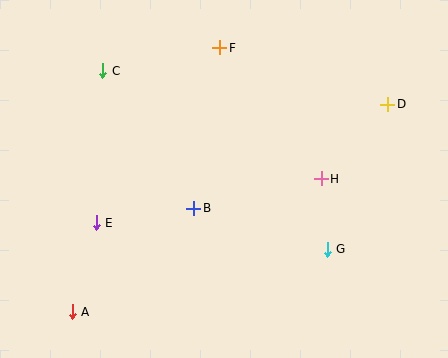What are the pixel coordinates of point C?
Point C is at (103, 71).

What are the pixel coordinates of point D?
Point D is at (388, 104).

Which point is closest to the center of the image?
Point B at (194, 208) is closest to the center.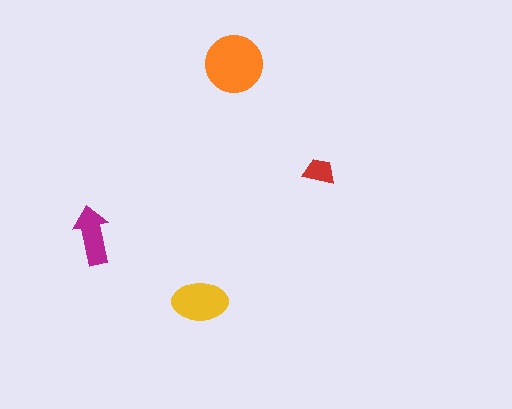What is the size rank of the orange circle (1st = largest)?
1st.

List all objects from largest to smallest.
The orange circle, the yellow ellipse, the magenta arrow, the red trapezoid.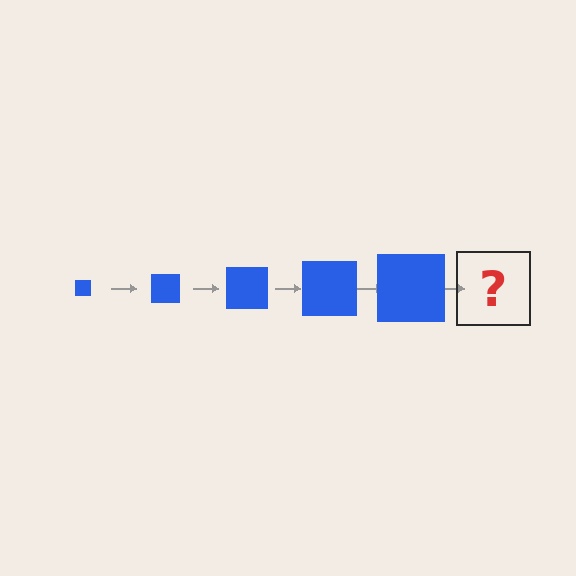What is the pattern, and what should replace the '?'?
The pattern is that the square gets progressively larger each step. The '?' should be a blue square, larger than the previous one.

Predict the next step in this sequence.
The next step is a blue square, larger than the previous one.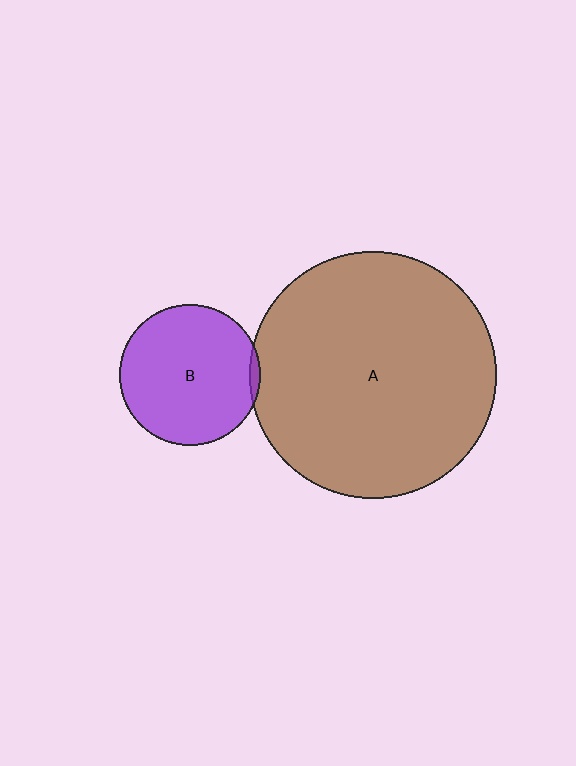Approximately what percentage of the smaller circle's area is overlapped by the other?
Approximately 5%.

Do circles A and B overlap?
Yes.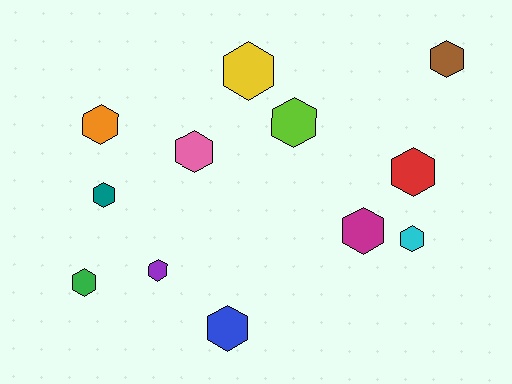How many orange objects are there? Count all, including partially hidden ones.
There is 1 orange object.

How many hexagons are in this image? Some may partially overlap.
There are 12 hexagons.